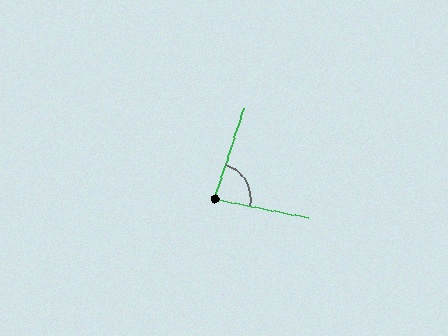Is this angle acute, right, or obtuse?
It is acute.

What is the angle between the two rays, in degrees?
Approximately 84 degrees.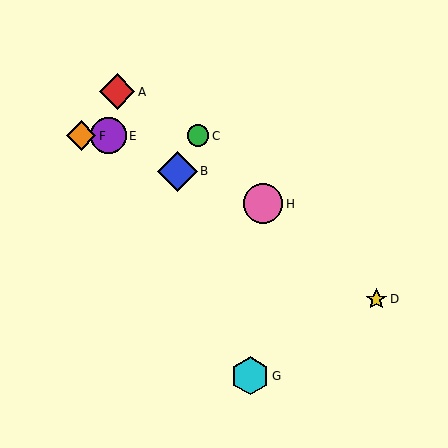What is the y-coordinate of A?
Object A is at y≈92.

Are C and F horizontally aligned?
Yes, both are at y≈136.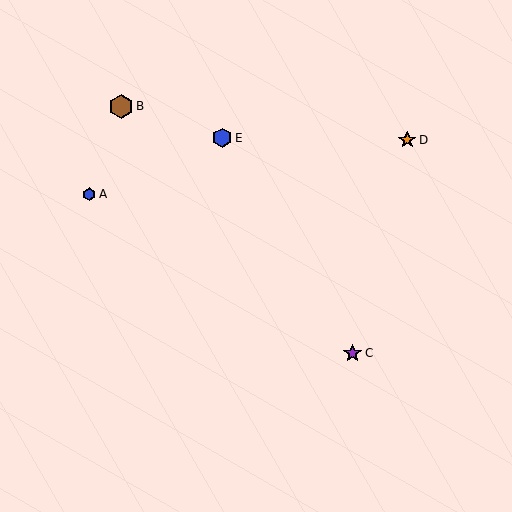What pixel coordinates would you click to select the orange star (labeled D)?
Click at (407, 140) to select the orange star D.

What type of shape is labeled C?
Shape C is a purple star.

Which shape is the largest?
The brown hexagon (labeled B) is the largest.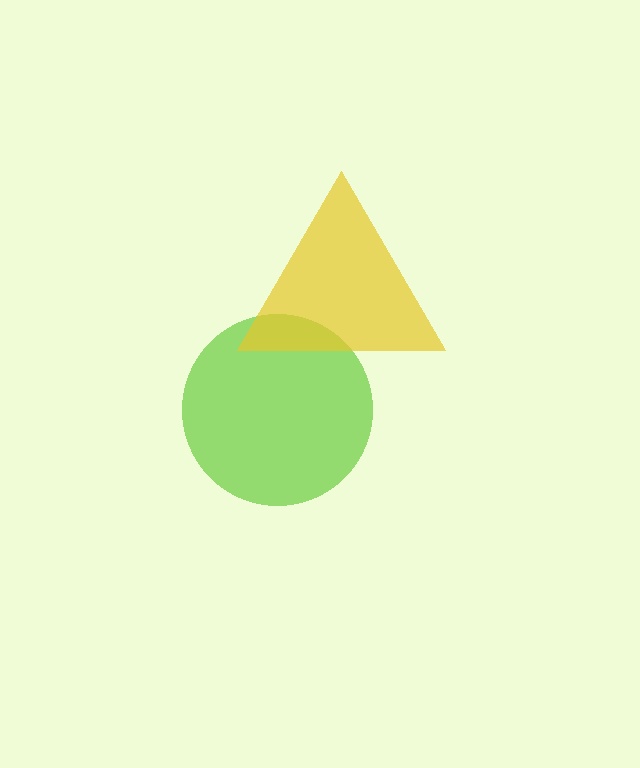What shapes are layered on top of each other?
The layered shapes are: a lime circle, a yellow triangle.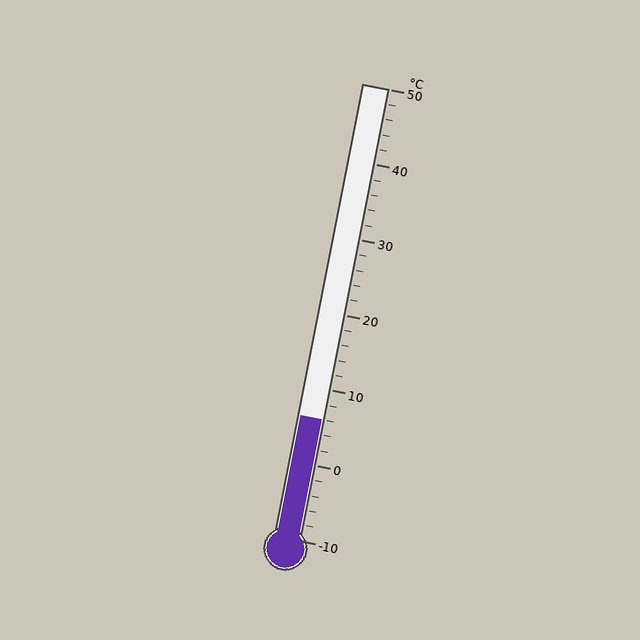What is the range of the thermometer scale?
The thermometer scale ranges from -10°C to 50°C.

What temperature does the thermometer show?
The thermometer shows approximately 6°C.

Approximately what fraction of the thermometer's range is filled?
The thermometer is filled to approximately 25% of its range.